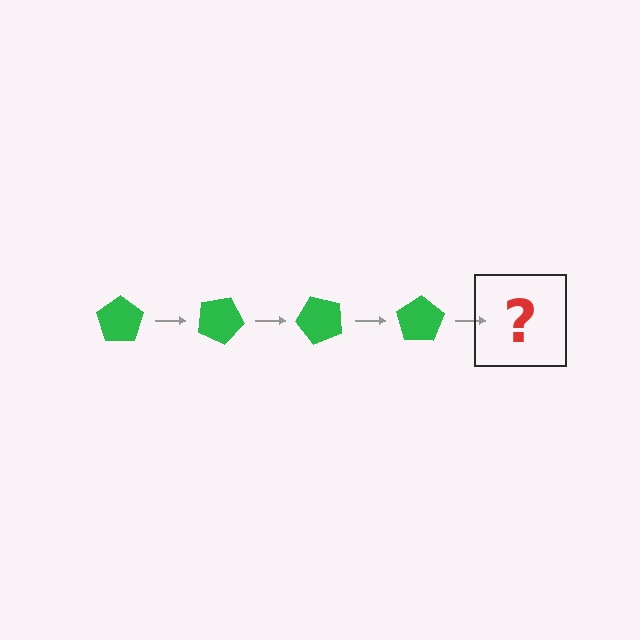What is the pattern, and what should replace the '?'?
The pattern is that the pentagon rotates 25 degrees each step. The '?' should be a green pentagon rotated 100 degrees.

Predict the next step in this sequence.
The next step is a green pentagon rotated 100 degrees.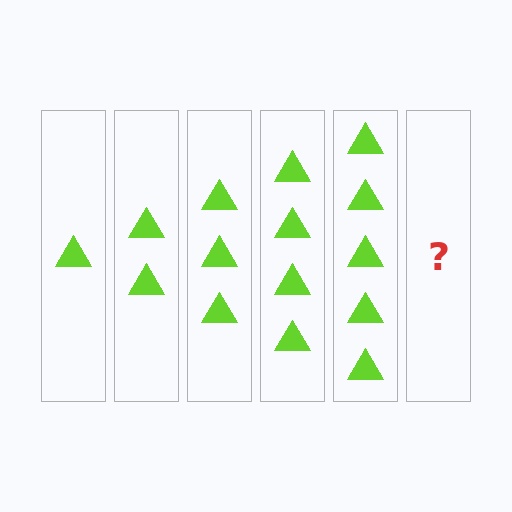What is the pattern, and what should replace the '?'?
The pattern is that each step adds one more triangle. The '?' should be 6 triangles.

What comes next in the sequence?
The next element should be 6 triangles.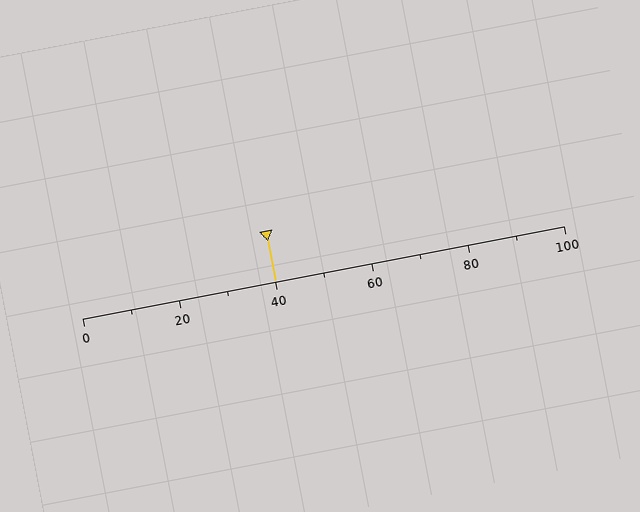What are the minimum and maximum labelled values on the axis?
The axis runs from 0 to 100.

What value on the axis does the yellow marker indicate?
The marker indicates approximately 40.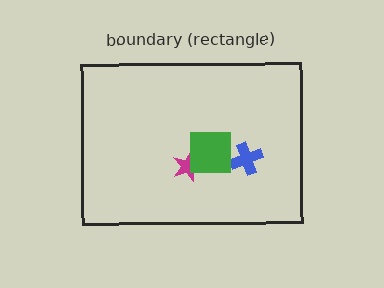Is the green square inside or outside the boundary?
Inside.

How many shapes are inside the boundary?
3 inside, 0 outside.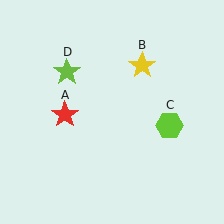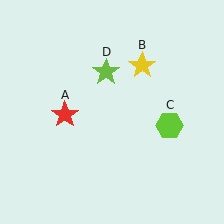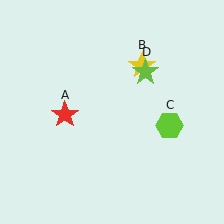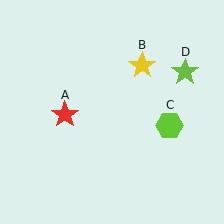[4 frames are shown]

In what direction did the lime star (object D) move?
The lime star (object D) moved right.